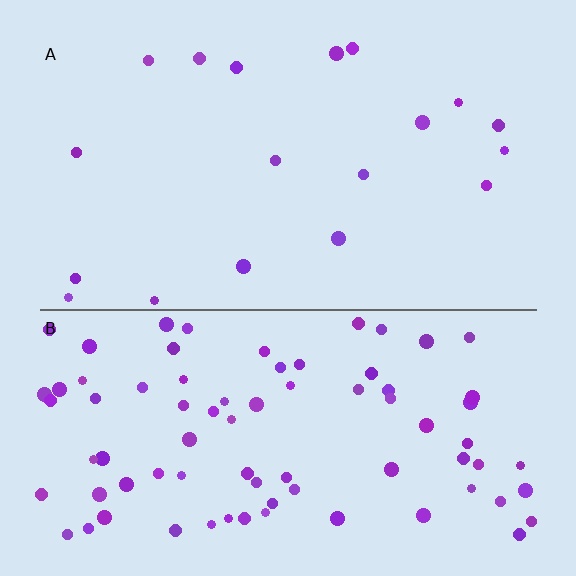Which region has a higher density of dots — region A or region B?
B (the bottom).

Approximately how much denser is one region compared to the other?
Approximately 4.4× — region B over region A.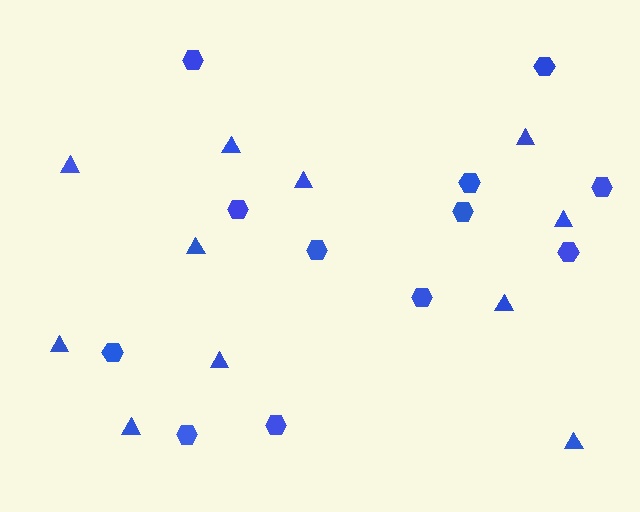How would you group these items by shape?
There are 2 groups: one group of hexagons (12) and one group of triangles (11).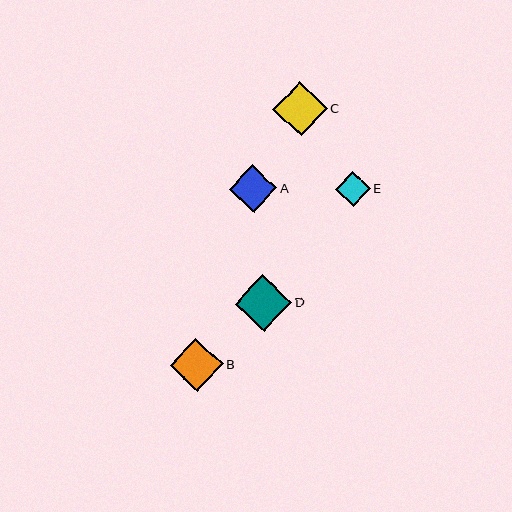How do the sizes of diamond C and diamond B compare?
Diamond C and diamond B are approximately the same size.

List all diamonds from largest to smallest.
From largest to smallest: D, C, B, A, E.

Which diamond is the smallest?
Diamond E is the smallest with a size of approximately 34 pixels.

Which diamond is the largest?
Diamond D is the largest with a size of approximately 56 pixels.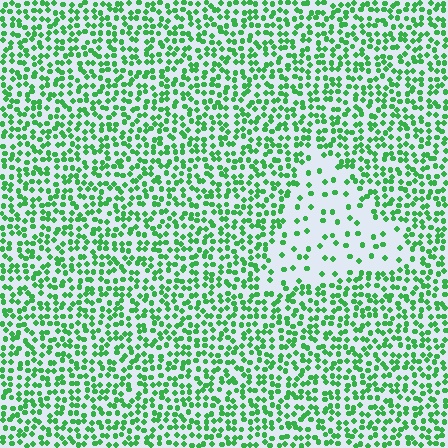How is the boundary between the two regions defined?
The boundary is defined by a change in element density (approximately 2.9x ratio). All elements are the same color, size, and shape.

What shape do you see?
I see a triangle.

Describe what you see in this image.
The image contains small green elements arranged at two different densities. A triangle-shaped region is visible where the elements are less densely packed than the surrounding area.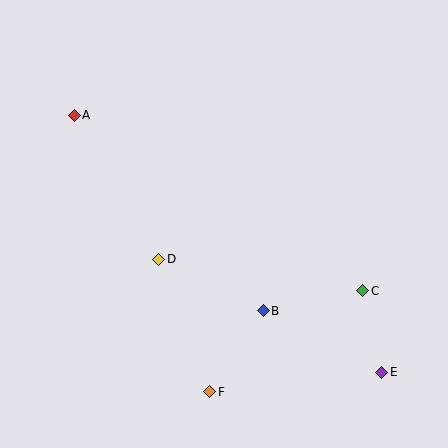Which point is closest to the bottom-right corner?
Point E is closest to the bottom-right corner.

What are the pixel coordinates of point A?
Point A is at (74, 115).